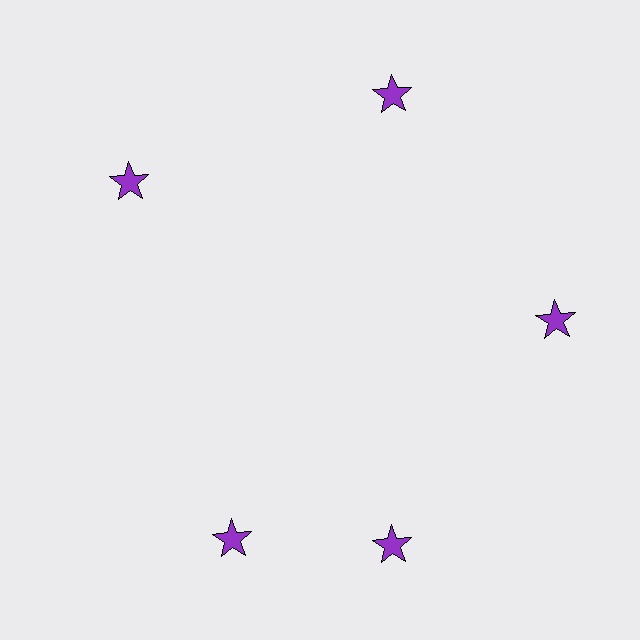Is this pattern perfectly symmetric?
No. The 5 purple stars are arranged in a ring, but one element near the 8 o'clock position is rotated out of alignment along the ring, breaking the 5-fold rotational symmetry.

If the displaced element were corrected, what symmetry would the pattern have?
It would have 5-fold rotational symmetry — the pattern would map onto itself every 72 degrees.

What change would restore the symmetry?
The symmetry would be restored by rotating it back into even spacing with its neighbors so that all 5 stars sit at equal angles and equal distance from the center.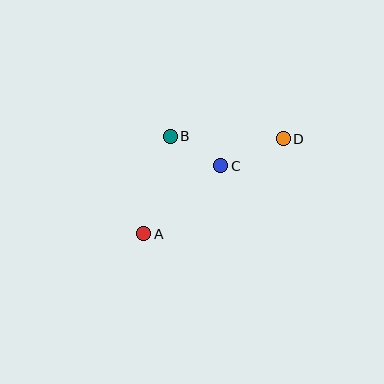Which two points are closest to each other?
Points B and C are closest to each other.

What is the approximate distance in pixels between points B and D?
The distance between B and D is approximately 113 pixels.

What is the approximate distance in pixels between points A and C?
The distance between A and C is approximately 103 pixels.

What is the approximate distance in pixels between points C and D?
The distance between C and D is approximately 68 pixels.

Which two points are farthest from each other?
Points A and D are farthest from each other.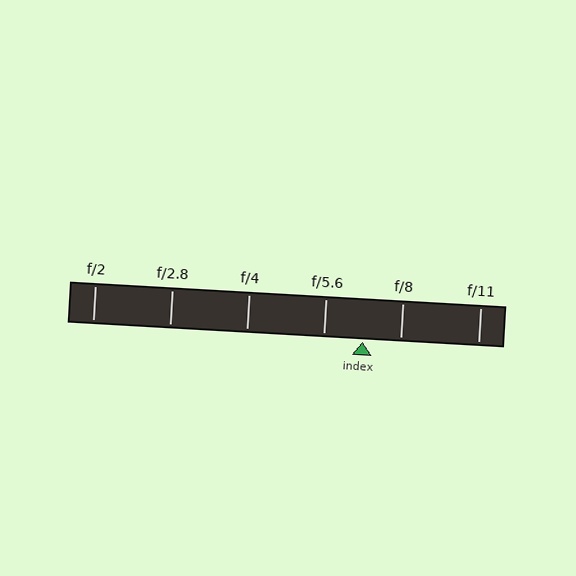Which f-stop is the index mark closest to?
The index mark is closest to f/5.6.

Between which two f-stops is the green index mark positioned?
The index mark is between f/5.6 and f/8.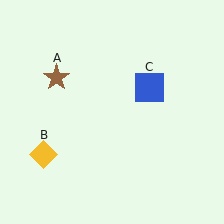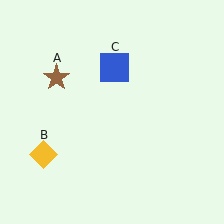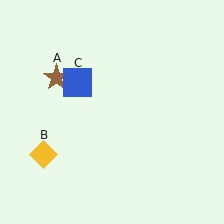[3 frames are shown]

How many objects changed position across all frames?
1 object changed position: blue square (object C).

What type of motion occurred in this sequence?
The blue square (object C) rotated counterclockwise around the center of the scene.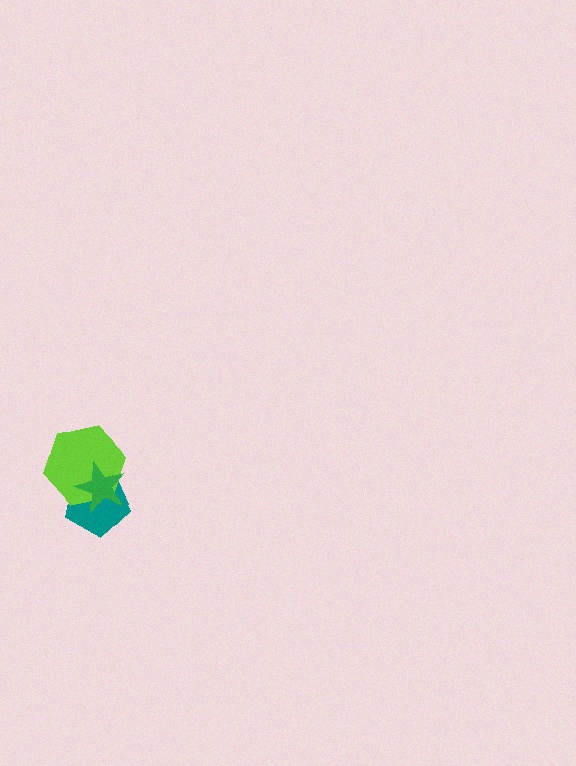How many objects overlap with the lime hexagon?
2 objects overlap with the lime hexagon.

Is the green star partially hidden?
No, no other shape covers it.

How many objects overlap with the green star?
2 objects overlap with the green star.